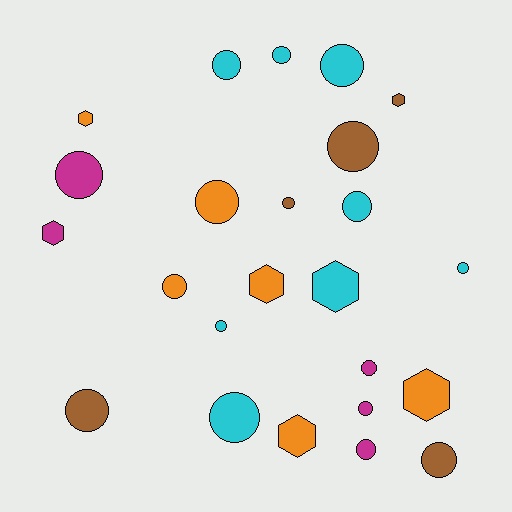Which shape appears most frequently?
Circle, with 17 objects.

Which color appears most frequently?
Cyan, with 8 objects.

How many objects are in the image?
There are 24 objects.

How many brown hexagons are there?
There is 1 brown hexagon.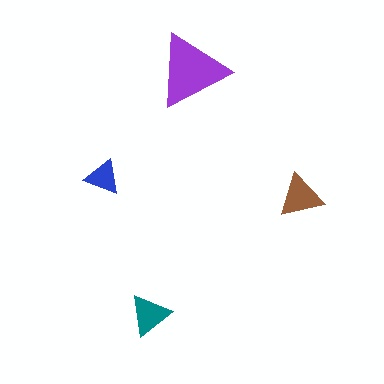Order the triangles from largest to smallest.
the purple one, the brown one, the teal one, the blue one.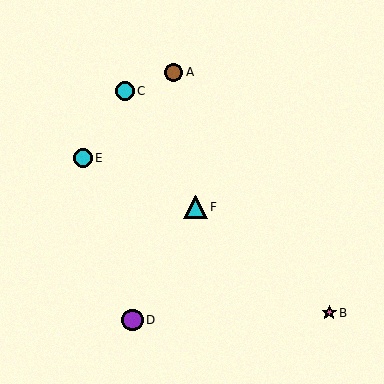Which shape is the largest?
The cyan triangle (labeled F) is the largest.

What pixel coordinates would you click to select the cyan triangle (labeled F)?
Click at (195, 207) to select the cyan triangle F.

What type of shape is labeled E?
Shape E is a cyan circle.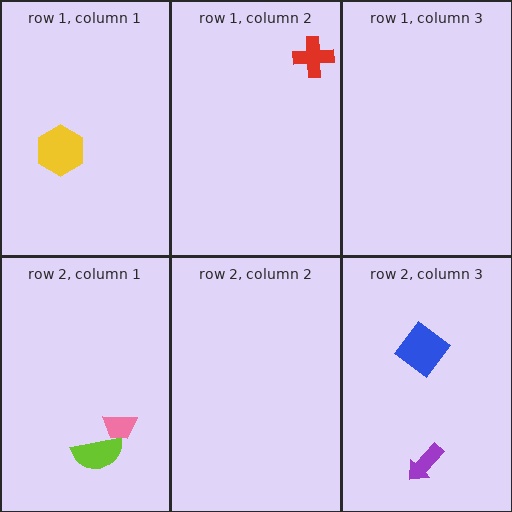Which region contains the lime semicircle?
The row 2, column 1 region.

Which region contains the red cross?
The row 1, column 2 region.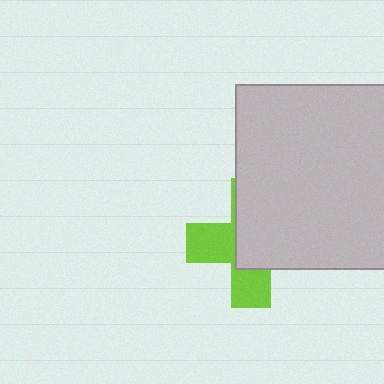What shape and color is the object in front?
The object in front is a light gray square.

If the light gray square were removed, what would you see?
You would see the complete lime cross.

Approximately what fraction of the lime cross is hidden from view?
Roughly 58% of the lime cross is hidden behind the light gray square.